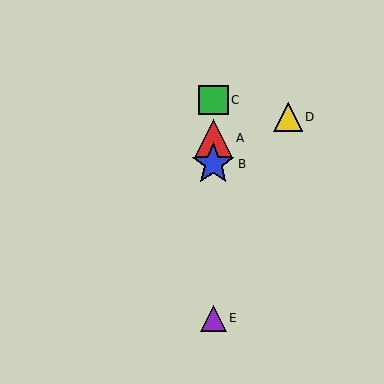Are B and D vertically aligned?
No, B is at x≈213 and D is at x≈288.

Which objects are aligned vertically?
Objects A, B, C, E are aligned vertically.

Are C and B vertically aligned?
Yes, both are at x≈214.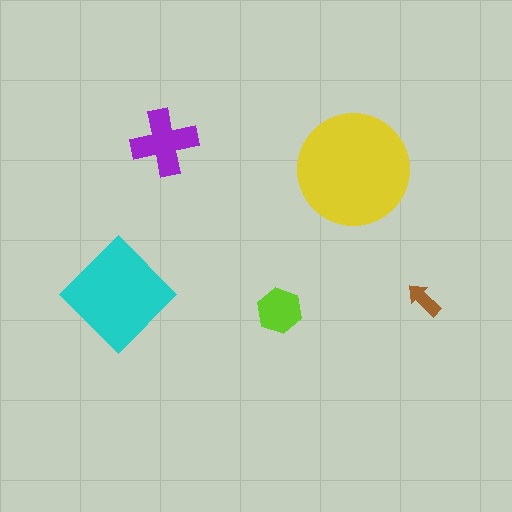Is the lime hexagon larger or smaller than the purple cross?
Smaller.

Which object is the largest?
The yellow circle.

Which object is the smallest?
The brown arrow.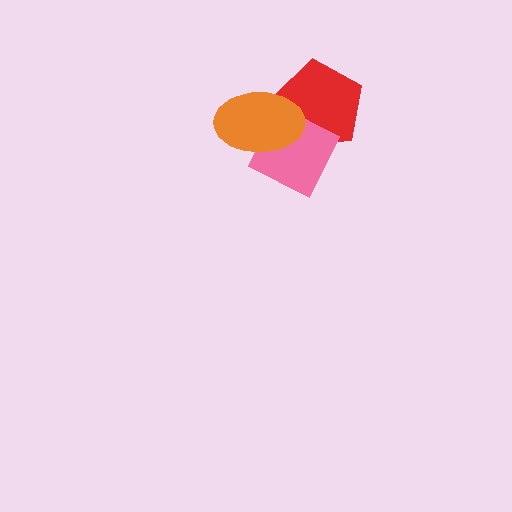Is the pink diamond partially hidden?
Yes, it is partially covered by another shape.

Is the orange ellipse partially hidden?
No, no other shape covers it.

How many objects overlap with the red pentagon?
2 objects overlap with the red pentagon.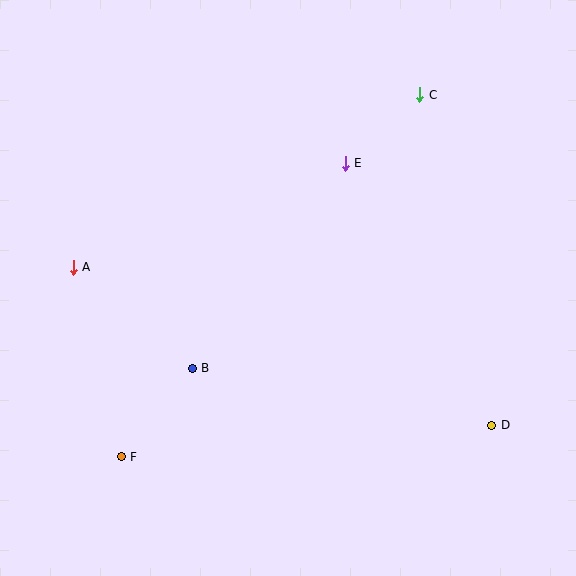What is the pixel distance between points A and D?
The distance between A and D is 447 pixels.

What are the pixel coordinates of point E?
Point E is at (345, 163).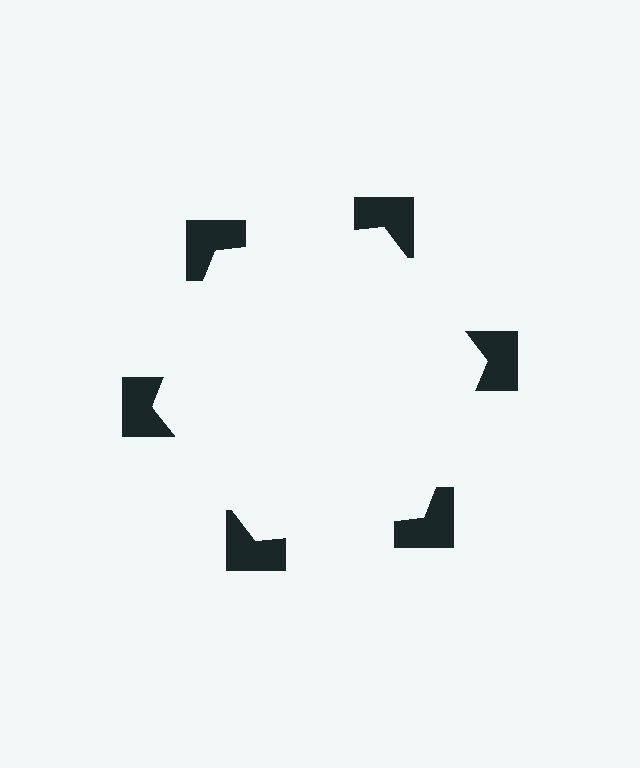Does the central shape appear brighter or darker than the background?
It typically appears slightly brighter than the background, even though no actual brightness change is drawn.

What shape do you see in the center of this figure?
An illusory hexagon — its edges are inferred from the aligned wedge cuts in the notched squares, not physically drawn.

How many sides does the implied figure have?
6 sides.